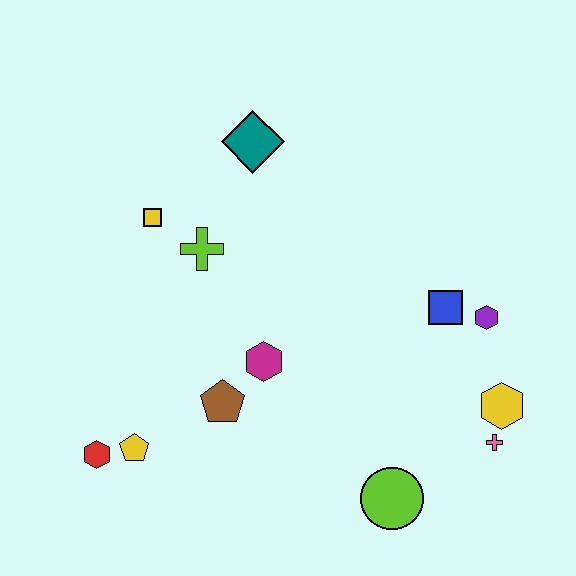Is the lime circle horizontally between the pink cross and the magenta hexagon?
Yes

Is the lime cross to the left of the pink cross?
Yes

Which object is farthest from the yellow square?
The pink cross is farthest from the yellow square.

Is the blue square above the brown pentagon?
Yes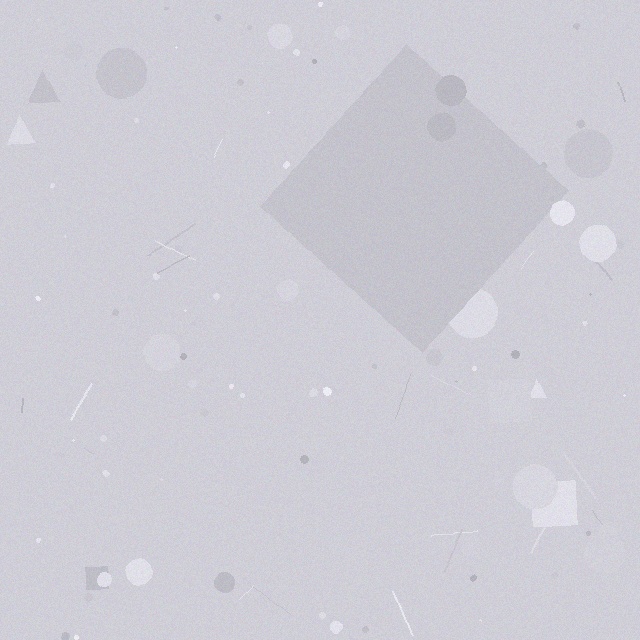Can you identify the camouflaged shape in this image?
The camouflaged shape is a diamond.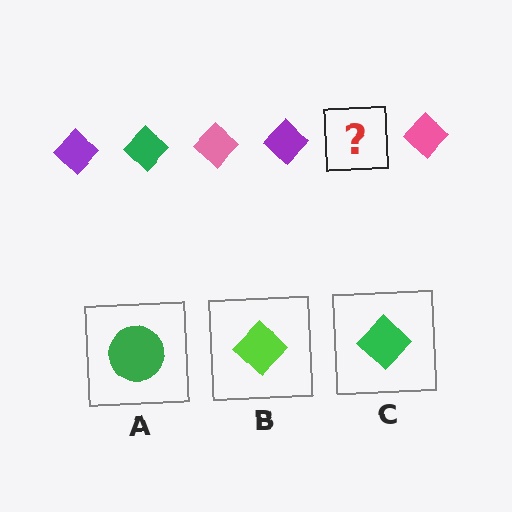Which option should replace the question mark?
Option C.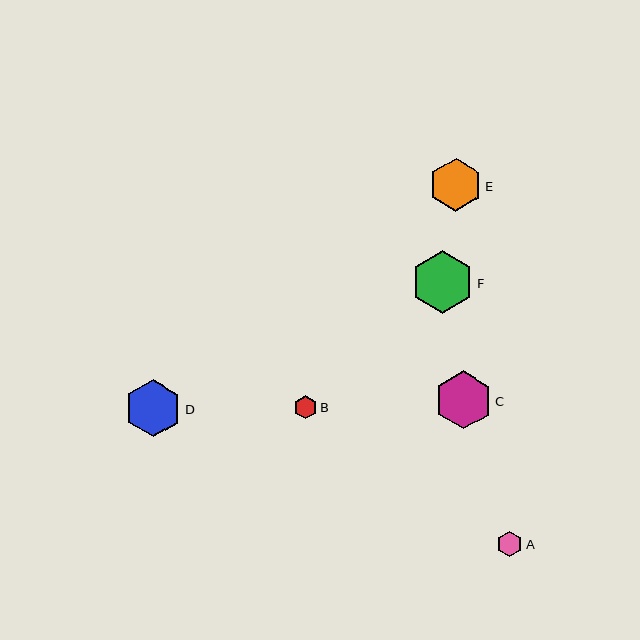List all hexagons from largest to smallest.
From largest to smallest: F, C, D, E, A, B.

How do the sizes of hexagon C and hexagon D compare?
Hexagon C and hexagon D are approximately the same size.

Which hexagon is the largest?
Hexagon F is the largest with a size of approximately 63 pixels.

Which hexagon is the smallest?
Hexagon B is the smallest with a size of approximately 23 pixels.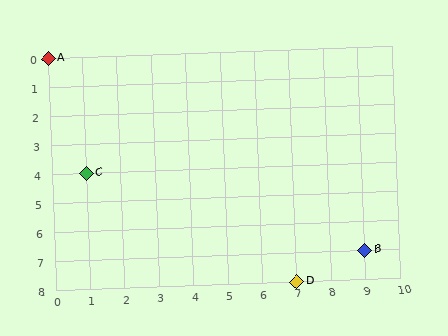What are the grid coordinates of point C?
Point C is at grid coordinates (1, 4).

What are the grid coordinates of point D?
Point D is at grid coordinates (7, 8).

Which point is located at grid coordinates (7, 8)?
Point D is at (7, 8).